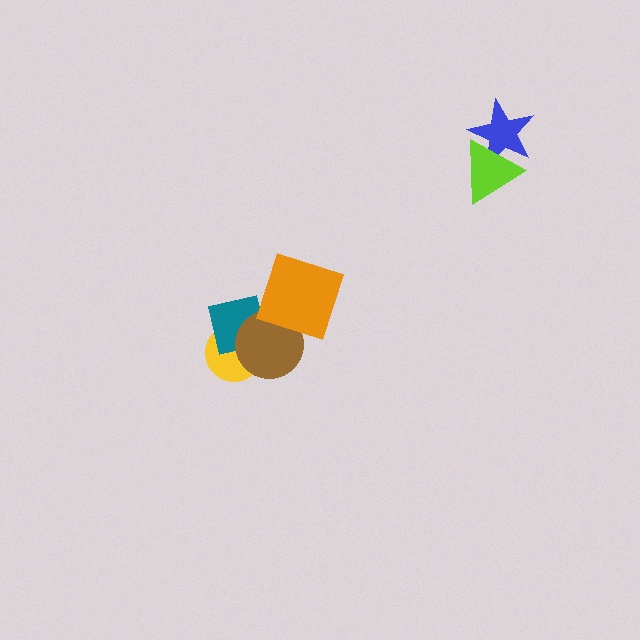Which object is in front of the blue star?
The lime triangle is in front of the blue star.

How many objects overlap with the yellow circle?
2 objects overlap with the yellow circle.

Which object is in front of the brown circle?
The orange diamond is in front of the brown circle.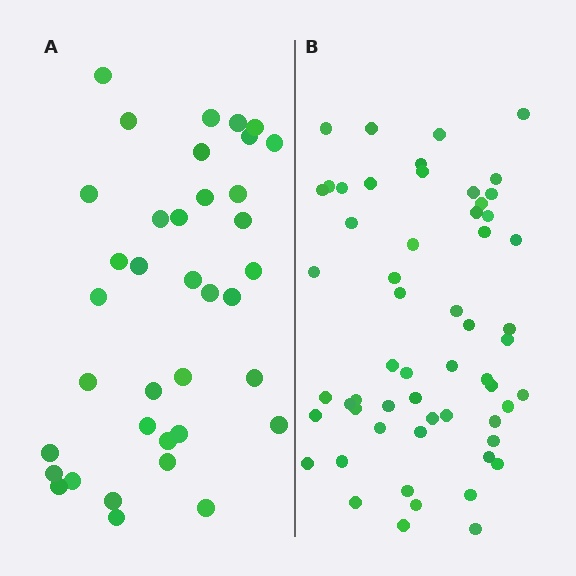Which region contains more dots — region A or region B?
Region B (the right region) has more dots.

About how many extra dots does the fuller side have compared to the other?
Region B has approximately 20 more dots than region A.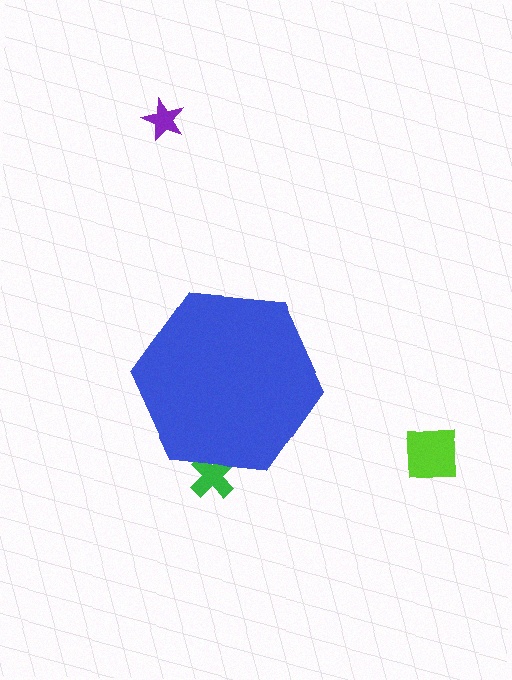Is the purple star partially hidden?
No, the purple star is fully visible.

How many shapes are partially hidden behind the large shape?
1 shape is partially hidden.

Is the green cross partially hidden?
Yes, the green cross is partially hidden behind the blue hexagon.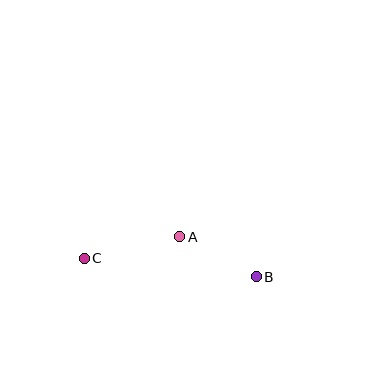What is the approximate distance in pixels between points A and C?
The distance between A and C is approximately 98 pixels.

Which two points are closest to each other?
Points A and B are closest to each other.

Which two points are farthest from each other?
Points B and C are farthest from each other.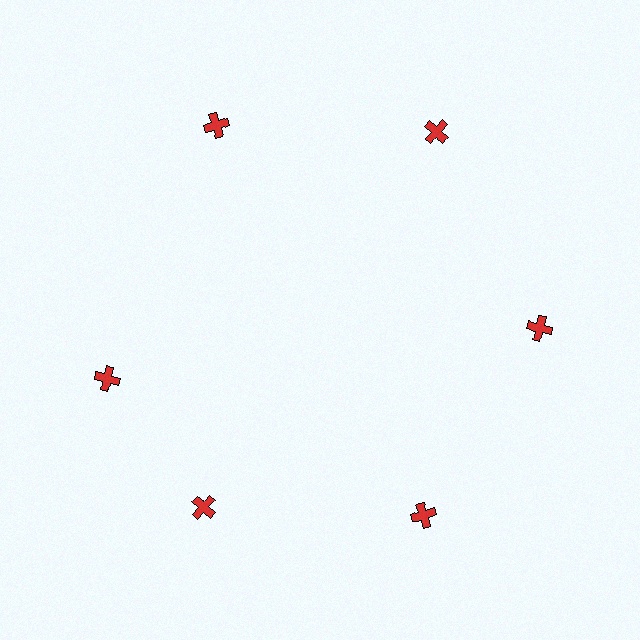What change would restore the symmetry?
The symmetry would be restored by rotating it back into even spacing with its neighbors so that all 6 crosses sit at equal angles and equal distance from the center.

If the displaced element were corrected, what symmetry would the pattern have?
It would have 6-fold rotational symmetry — the pattern would map onto itself every 60 degrees.